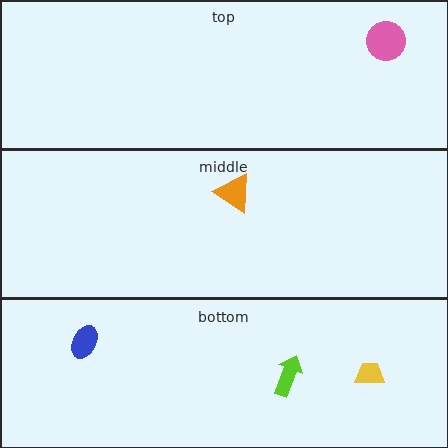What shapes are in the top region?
The pink circle.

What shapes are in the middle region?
The orange triangle.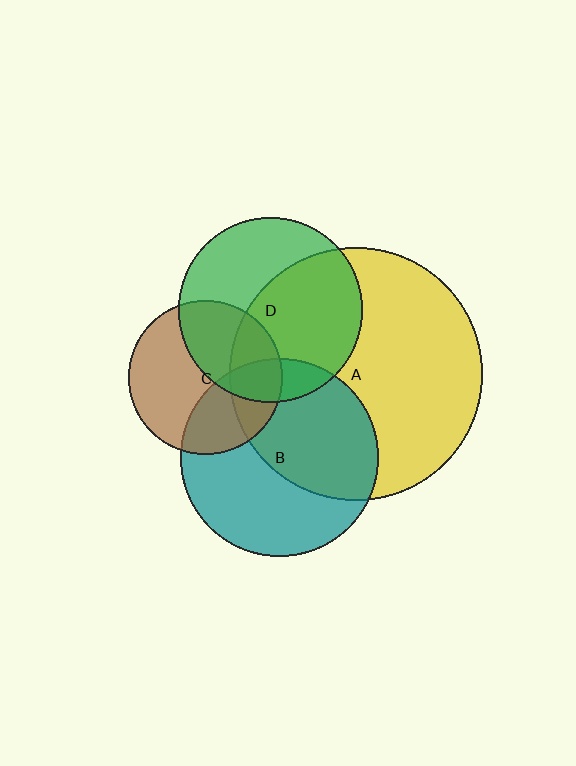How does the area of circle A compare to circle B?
Approximately 1.6 times.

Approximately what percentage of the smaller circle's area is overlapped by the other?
Approximately 25%.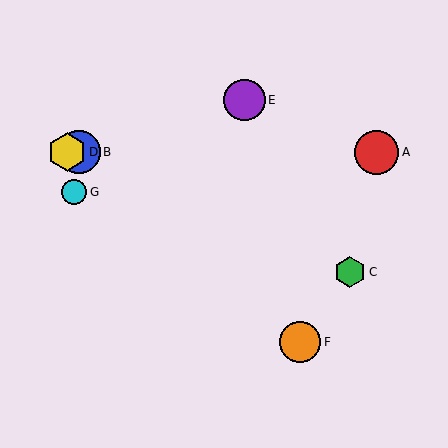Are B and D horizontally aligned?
Yes, both are at y≈152.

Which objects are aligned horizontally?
Objects A, B, D are aligned horizontally.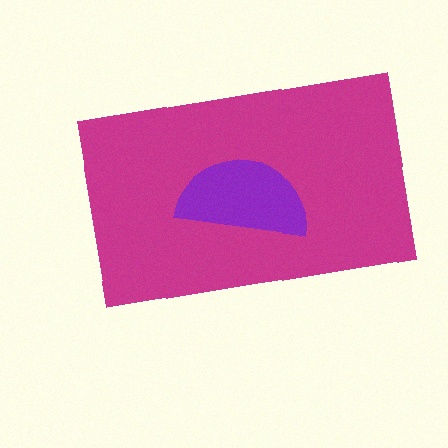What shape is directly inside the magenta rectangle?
The purple semicircle.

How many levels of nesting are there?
2.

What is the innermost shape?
The purple semicircle.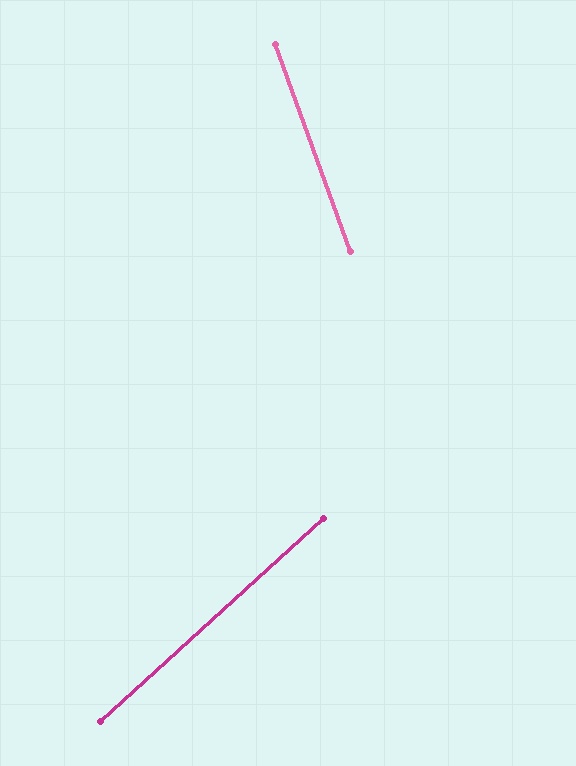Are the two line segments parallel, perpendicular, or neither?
Neither parallel nor perpendicular — they differ by about 68°.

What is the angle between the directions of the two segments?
Approximately 68 degrees.